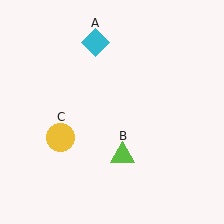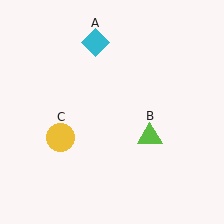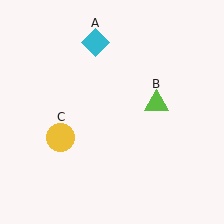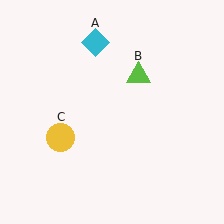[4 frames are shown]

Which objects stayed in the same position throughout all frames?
Cyan diamond (object A) and yellow circle (object C) remained stationary.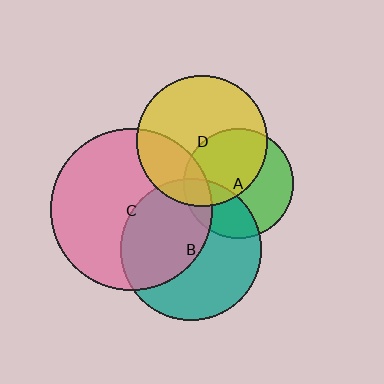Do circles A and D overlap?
Yes.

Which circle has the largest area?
Circle C (pink).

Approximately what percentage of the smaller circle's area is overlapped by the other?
Approximately 50%.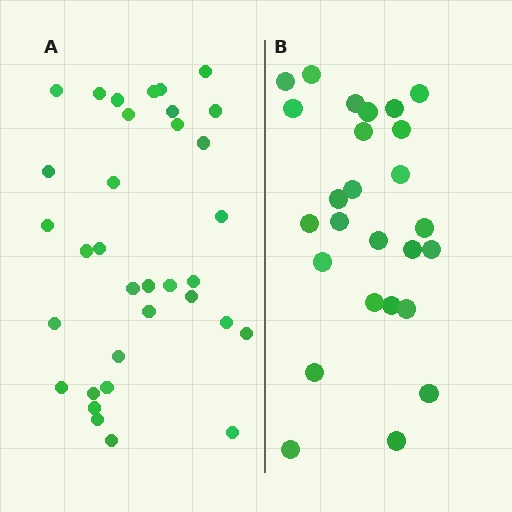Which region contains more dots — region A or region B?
Region A (the left region) has more dots.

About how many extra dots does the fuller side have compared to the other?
Region A has roughly 8 or so more dots than region B.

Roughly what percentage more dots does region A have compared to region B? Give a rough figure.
About 30% more.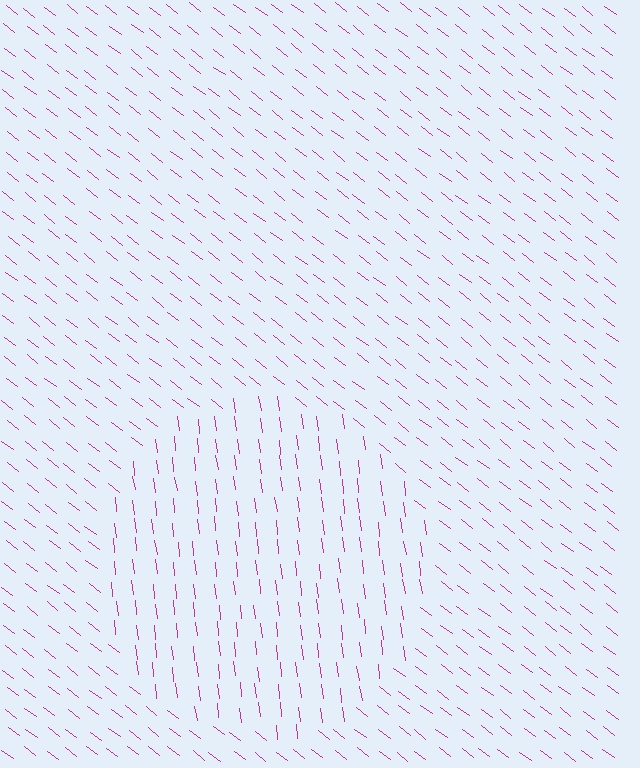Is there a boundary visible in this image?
Yes, there is a texture boundary formed by a change in line orientation.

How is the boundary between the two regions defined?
The boundary is defined purely by a change in line orientation (approximately 45 degrees difference). All lines are the same color and thickness.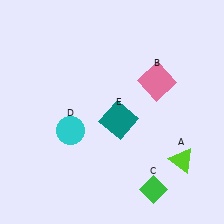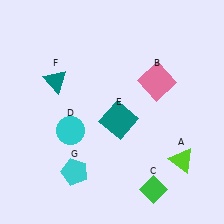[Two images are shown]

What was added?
A teal triangle (F), a cyan pentagon (G) were added in Image 2.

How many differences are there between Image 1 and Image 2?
There are 2 differences between the two images.